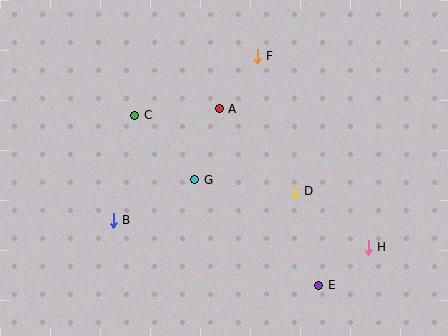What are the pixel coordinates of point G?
Point G is at (195, 180).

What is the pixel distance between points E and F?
The distance between E and F is 237 pixels.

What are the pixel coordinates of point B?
Point B is at (113, 220).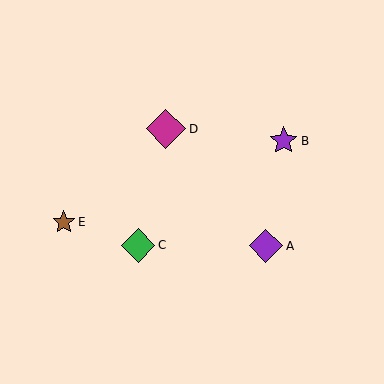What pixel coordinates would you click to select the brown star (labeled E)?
Click at (64, 222) to select the brown star E.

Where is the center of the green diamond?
The center of the green diamond is at (138, 245).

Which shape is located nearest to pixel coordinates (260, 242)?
The purple diamond (labeled A) at (266, 246) is nearest to that location.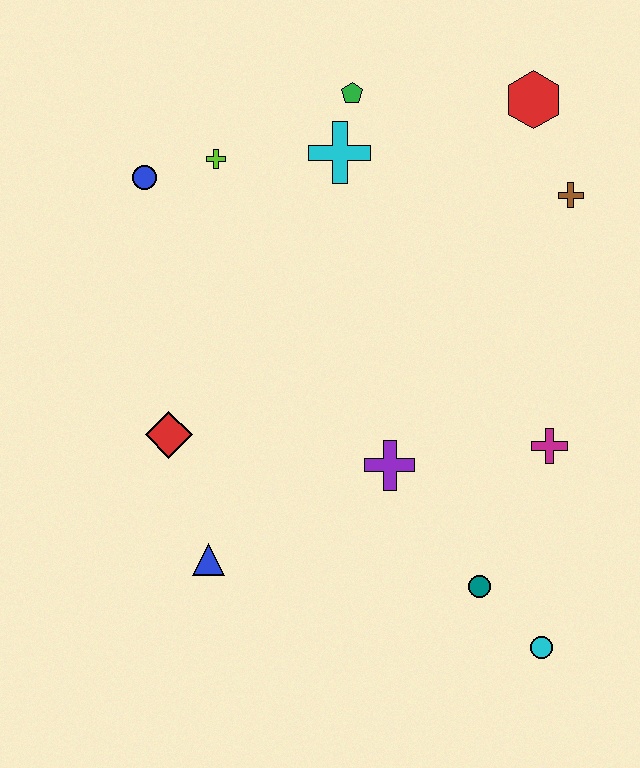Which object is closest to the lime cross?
The blue circle is closest to the lime cross.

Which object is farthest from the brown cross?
The blue triangle is farthest from the brown cross.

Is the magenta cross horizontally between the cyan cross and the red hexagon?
No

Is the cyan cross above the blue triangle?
Yes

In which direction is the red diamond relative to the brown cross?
The red diamond is to the left of the brown cross.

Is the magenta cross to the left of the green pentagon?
No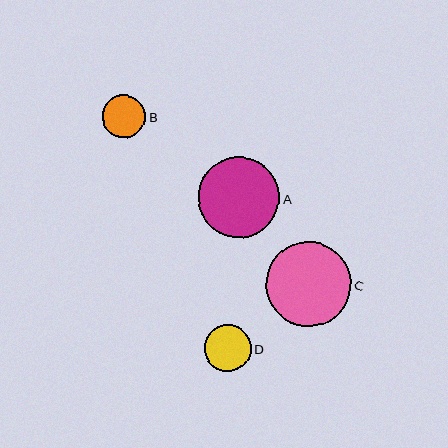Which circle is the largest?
Circle C is the largest with a size of approximately 86 pixels.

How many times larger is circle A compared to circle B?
Circle A is approximately 1.9 times the size of circle B.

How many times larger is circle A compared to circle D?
Circle A is approximately 1.7 times the size of circle D.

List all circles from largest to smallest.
From largest to smallest: C, A, D, B.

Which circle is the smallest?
Circle B is the smallest with a size of approximately 43 pixels.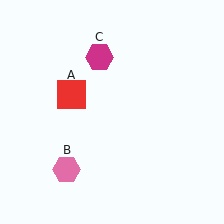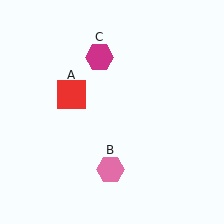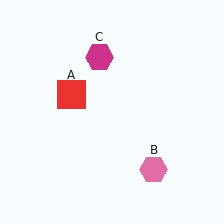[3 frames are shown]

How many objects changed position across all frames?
1 object changed position: pink hexagon (object B).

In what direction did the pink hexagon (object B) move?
The pink hexagon (object B) moved right.